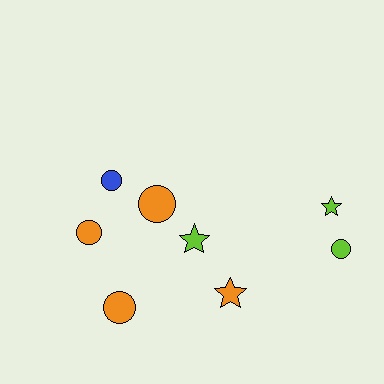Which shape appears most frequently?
Circle, with 5 objects.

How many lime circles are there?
There is 1 lime circle.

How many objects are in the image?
There are 8 objects.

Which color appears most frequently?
Orange, with 4 objects.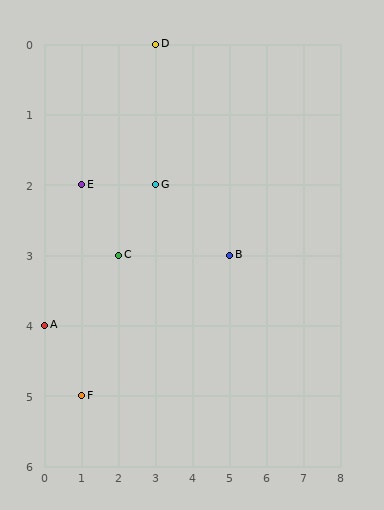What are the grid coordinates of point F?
Point F is at grid coordinates (1, 5).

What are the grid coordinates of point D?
Point D is at grid coordinates (3, 0).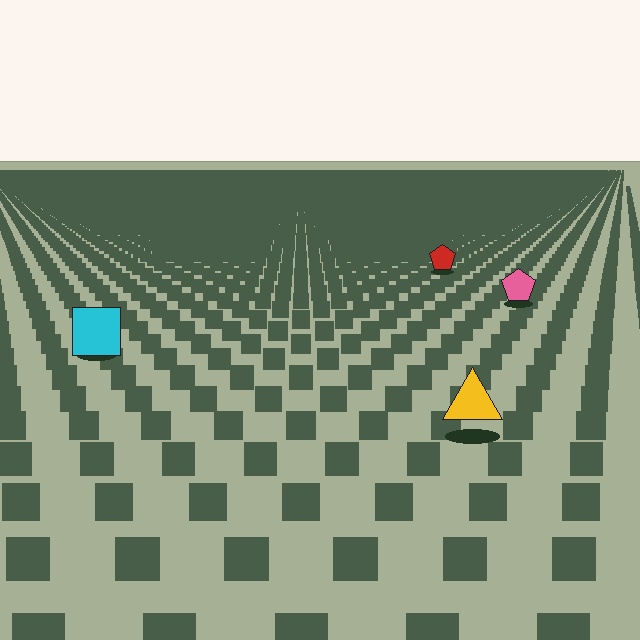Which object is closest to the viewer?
The yellow triangle is closest. The texture marks near it are larger and more spread out.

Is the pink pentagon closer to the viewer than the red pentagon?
Yes. The pink pentagon is closer — you can tell from the texture gradient: the ground texture is coarser near it.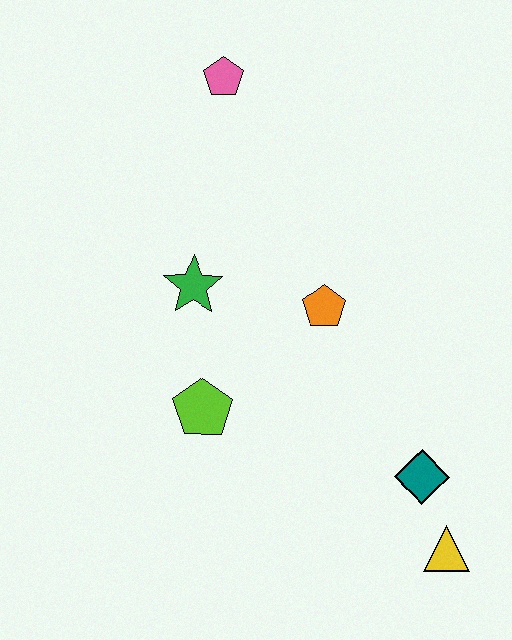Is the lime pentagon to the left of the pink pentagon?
Yes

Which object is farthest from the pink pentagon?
The yellow triangle is farthest from the pink pentagon.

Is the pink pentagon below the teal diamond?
No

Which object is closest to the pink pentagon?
The green star is closest to the pink pentagon.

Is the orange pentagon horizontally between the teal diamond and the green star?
Yes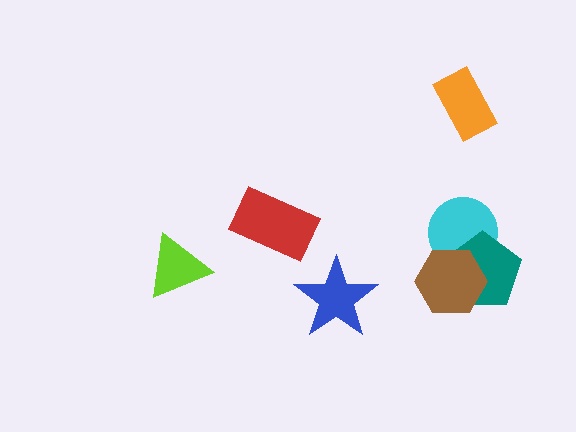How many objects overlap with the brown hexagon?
2 objects overlap with the brown hexagon.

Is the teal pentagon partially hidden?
Yes, it is partially covered by another shape.